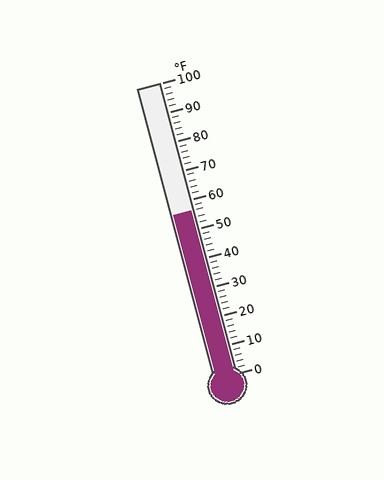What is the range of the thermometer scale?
The thermometer scale ranges from 0°F to 100°F.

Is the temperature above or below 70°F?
The temperature is below 70°F.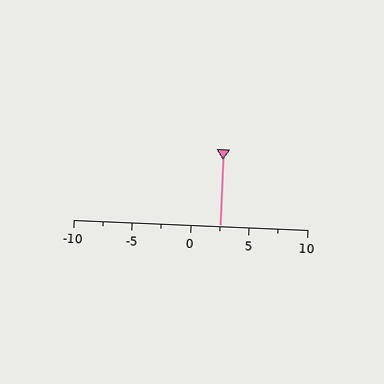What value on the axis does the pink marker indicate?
The marker indicates approximately 2.5.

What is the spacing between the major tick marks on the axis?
The major ticks are spaced 5 apart.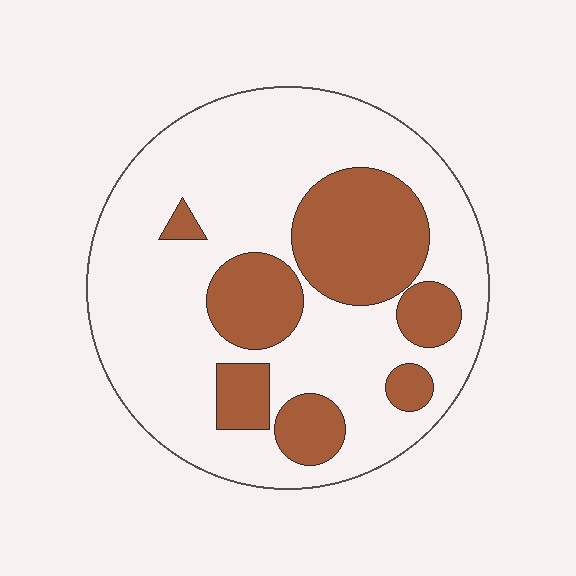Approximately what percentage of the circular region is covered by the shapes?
Approximately 30%.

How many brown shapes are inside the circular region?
7.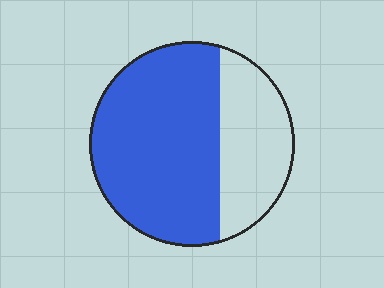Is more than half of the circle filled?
Yes.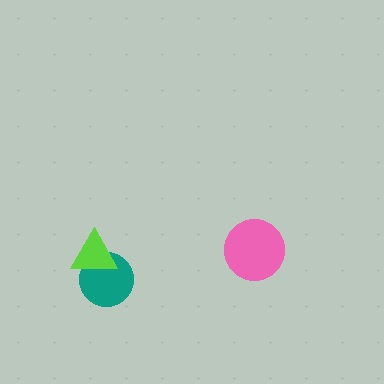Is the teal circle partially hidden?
Yes, it is partially covered by another shape.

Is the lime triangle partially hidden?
No, no other shape covers it.